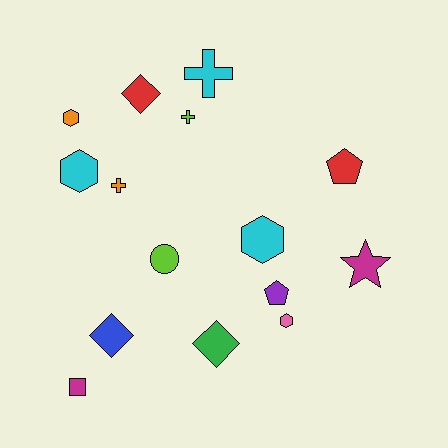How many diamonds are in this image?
There are 3 diamonds.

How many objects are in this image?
There are 15 objects.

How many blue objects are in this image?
There is 1 blue object.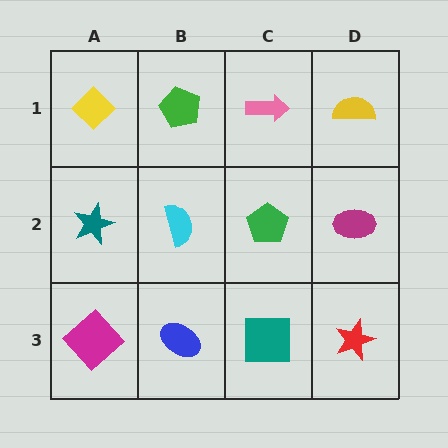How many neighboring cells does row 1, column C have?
3.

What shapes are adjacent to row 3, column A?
A teal star (row 2, column A), a blue ellipse (row 3, column B).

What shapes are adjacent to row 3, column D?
A magenta ellipse (row 2, column D), a teal square (row 3, column C).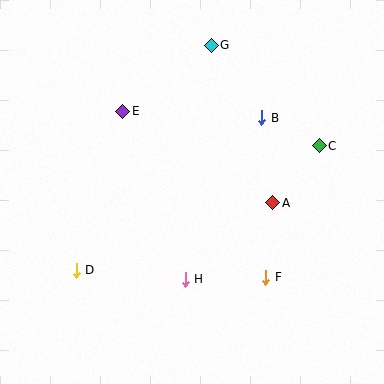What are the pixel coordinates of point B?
Point B is at (262, 118).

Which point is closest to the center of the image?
Point A at (273, 203) is closest to the center.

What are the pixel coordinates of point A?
Point A is at (273, 203).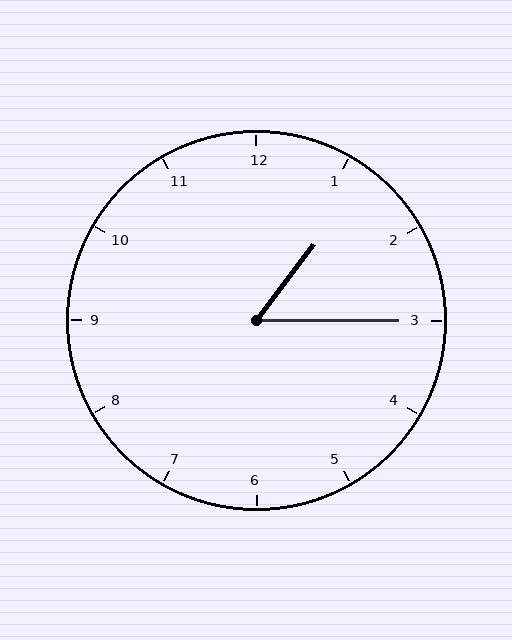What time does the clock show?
1:15.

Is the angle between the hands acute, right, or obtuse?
It is acute.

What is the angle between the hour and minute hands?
Approximately 52 degrees.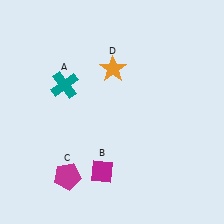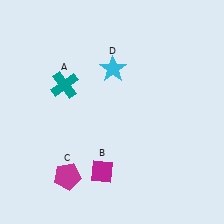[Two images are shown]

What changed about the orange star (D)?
In Image 1, D is orange. In Image 2, it changed to cyan.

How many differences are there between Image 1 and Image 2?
There is 1 difference between the two images.